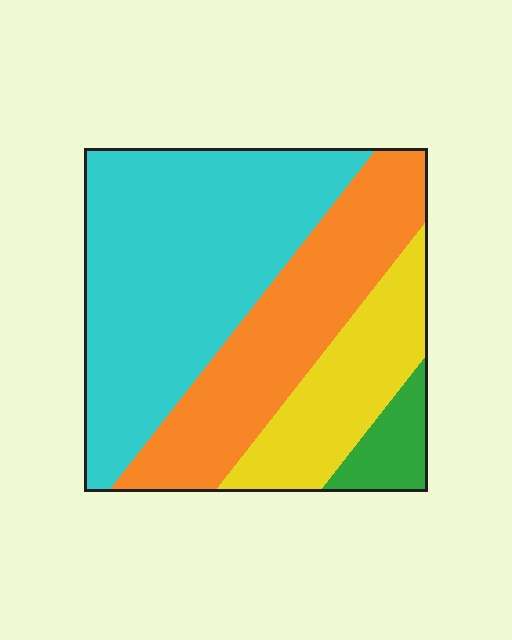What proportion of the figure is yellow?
Yellow covers around 20% of the figure.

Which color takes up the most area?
Cyan, at roughly 45%.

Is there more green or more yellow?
Yellow.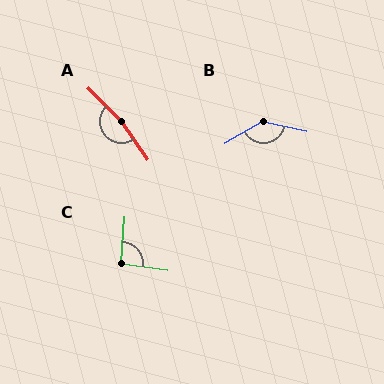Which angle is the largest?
A, at approximately 170 degrees.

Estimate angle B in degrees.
Approximately 138 degrees.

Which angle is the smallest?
C, at approximately 94 degrees.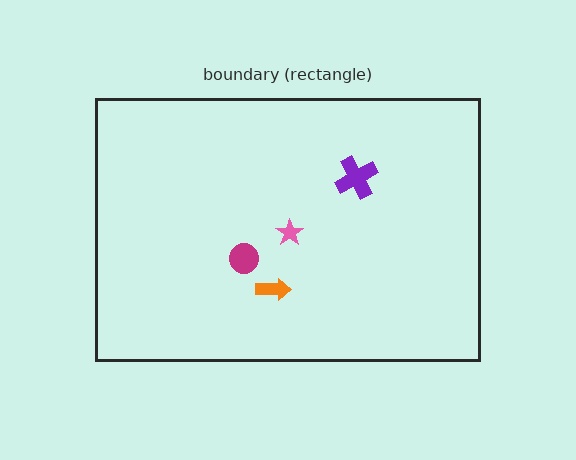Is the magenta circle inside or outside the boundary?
Inside.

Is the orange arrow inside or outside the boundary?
Inside.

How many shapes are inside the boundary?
4 inside, 0 outside.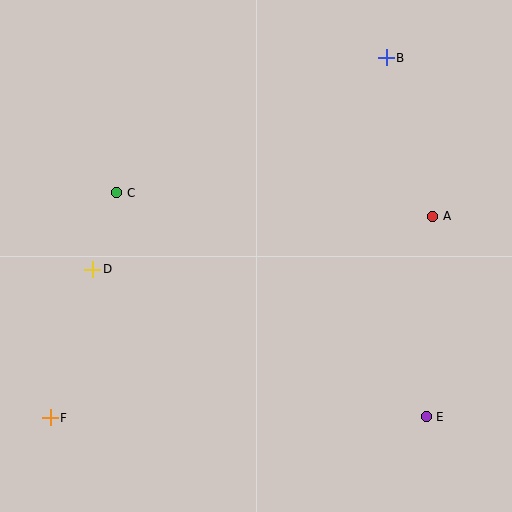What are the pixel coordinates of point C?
Point C is at (117, 193).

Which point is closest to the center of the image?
Point C at (117, 193) is closest to the center.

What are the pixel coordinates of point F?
Point F is at (50, 418).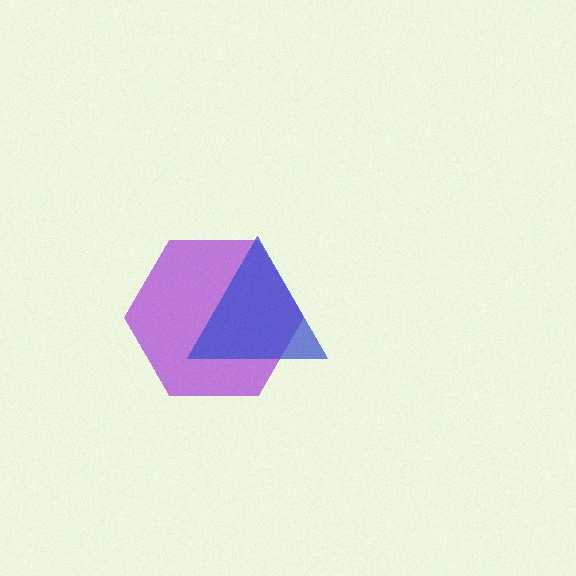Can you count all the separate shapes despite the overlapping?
Yes, there are 2 separate shapes.